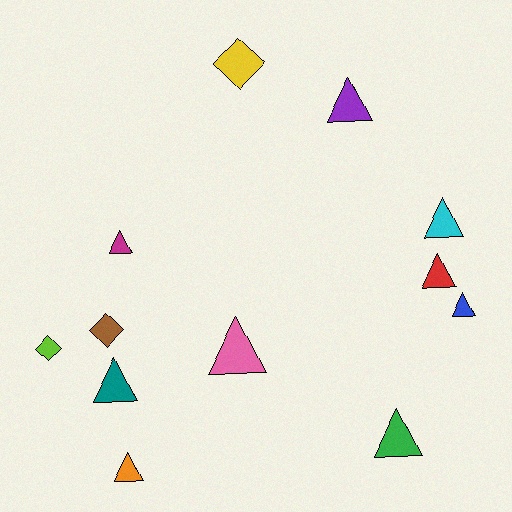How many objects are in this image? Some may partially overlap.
There are 12 objects.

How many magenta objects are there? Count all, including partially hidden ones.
There is 1 magenta object.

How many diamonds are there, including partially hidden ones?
There are 3 diamonds.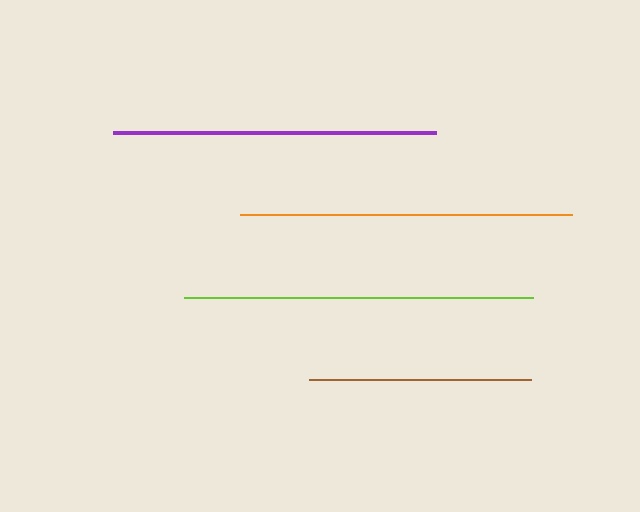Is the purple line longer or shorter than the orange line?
The orange line is longer than the purple line.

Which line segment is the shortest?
The brown line is the shortest at approximately 222 pixels.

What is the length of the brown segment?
The brown segment is approximately 222 pixels long.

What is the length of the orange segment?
The orange segment is approximately 332 pixels long.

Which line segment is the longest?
The lime line is the longest at approximately 349 pixels.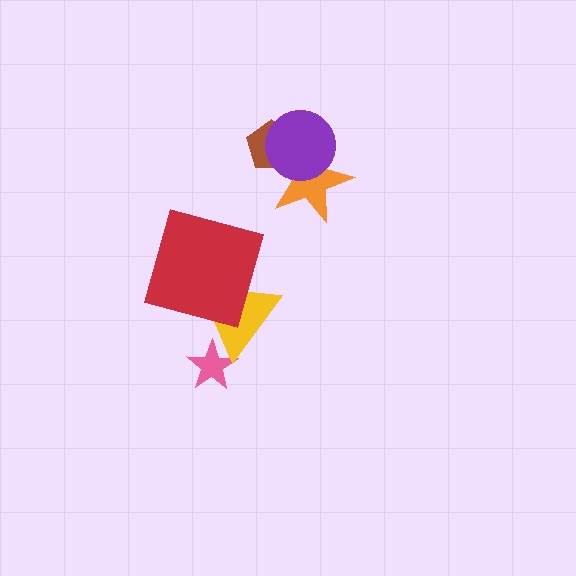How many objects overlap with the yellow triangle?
2 objects overlap with the yellow triangle.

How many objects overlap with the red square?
1 object overlaps with the red square.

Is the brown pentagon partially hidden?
Yes, it is partially covered by another shape.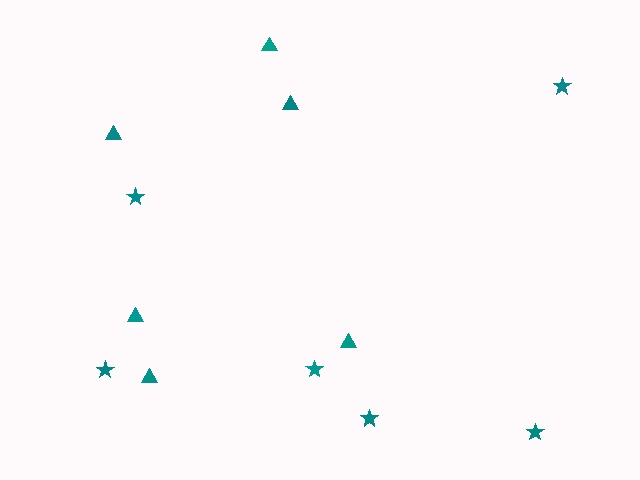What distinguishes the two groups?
There are 2 groups: one group of stars (6) and one group of triangles (6).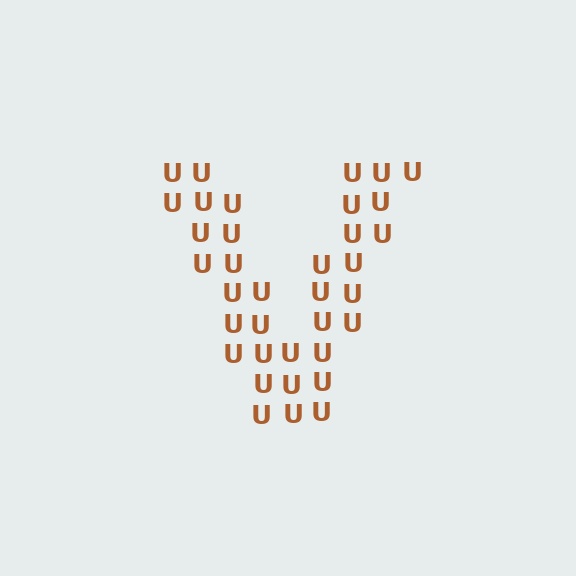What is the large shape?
The large shape is the letter V.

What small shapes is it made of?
It is made of small letter U's.